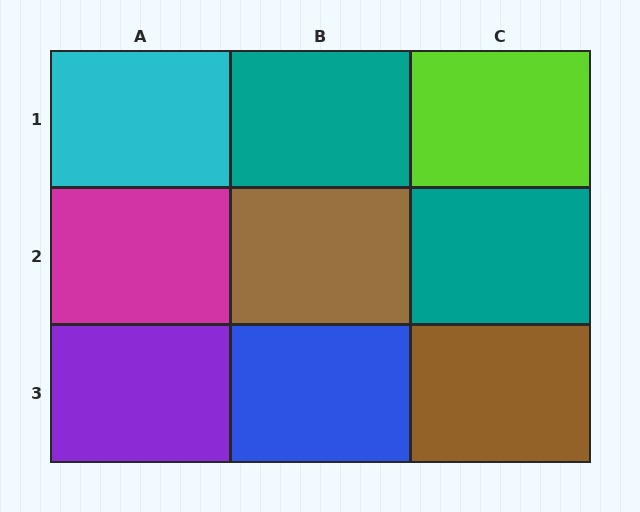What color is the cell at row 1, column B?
Teal.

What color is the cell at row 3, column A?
Purple.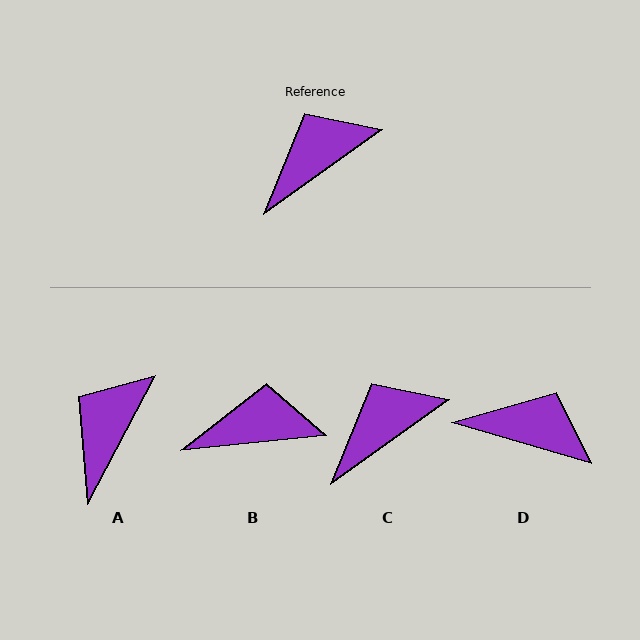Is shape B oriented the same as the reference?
No, it is off by about 30 degrees.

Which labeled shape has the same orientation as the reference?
C.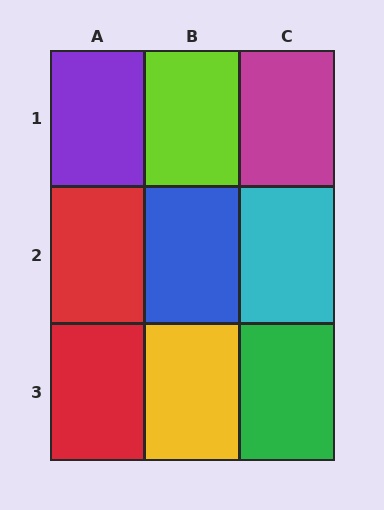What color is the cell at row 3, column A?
Red.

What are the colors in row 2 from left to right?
Red, blue, cyan.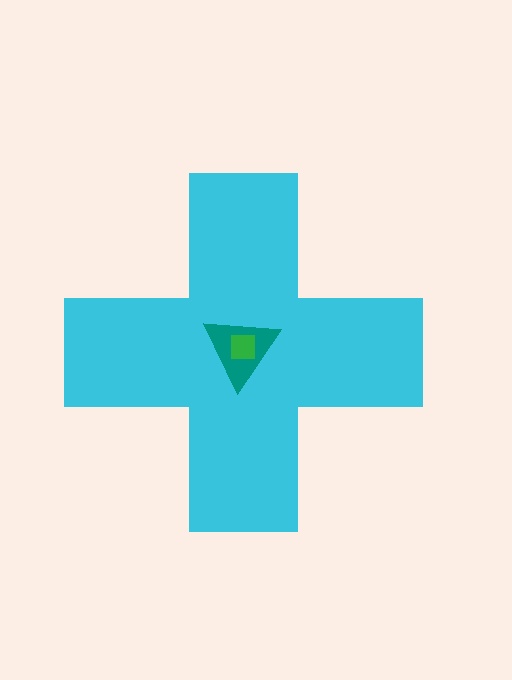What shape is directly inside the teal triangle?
The green square.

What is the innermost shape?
The green square.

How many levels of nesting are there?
3.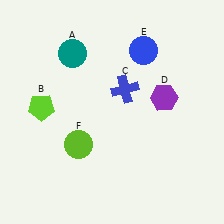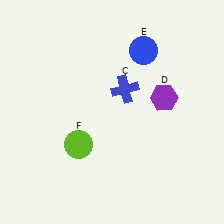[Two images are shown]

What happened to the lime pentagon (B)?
The lime pentagon (B) was removed in Image 2. It was in the top-left area of Image 1.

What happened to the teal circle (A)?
The teal circle (A) was removed in Image 2. It was in the top-left area of Image 1.